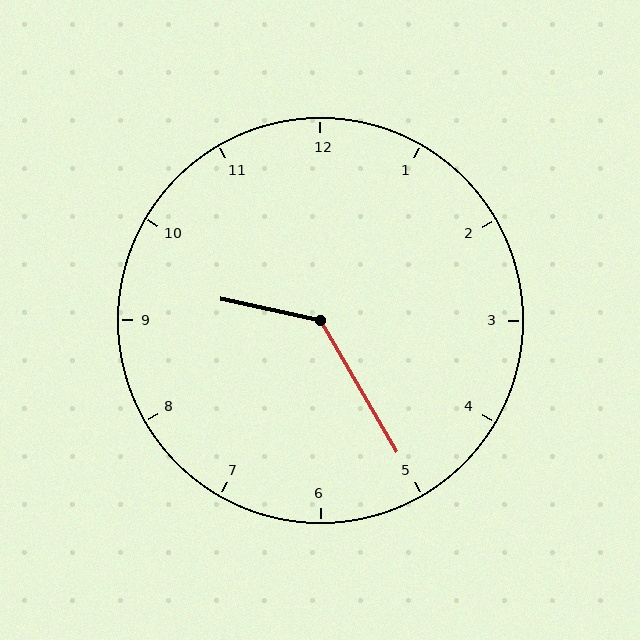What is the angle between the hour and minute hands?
Approximately 132 degrees.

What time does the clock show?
9:25.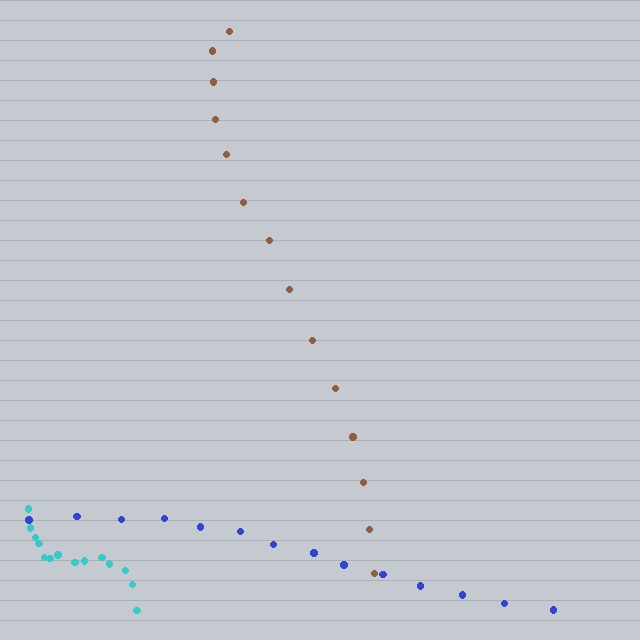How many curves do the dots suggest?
There are 3 distinct paths.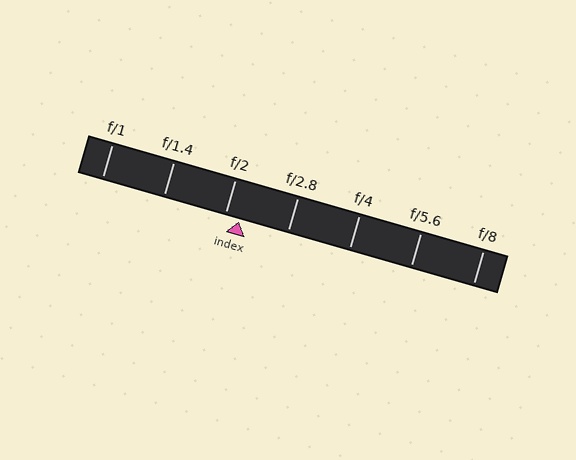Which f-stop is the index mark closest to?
The index mark is closest to f/2.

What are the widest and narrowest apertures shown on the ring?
The widest aperture shown is f/1 and the narrowest is f/8.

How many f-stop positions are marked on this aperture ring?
There are 7 f-stop positions marked.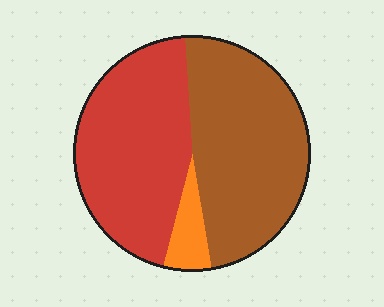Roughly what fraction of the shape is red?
Red covers 45% of the shape.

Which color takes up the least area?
Orange, at roughly 5%.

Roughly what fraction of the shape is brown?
Brown takes up between a third and a half of the shape.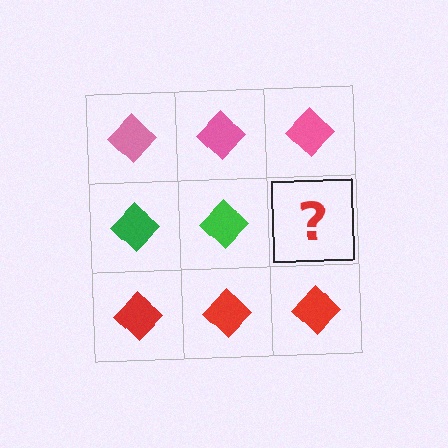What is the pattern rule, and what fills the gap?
The rule is that each row has a consistent color. The gap should be filled with a green diamond.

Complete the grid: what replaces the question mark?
The question mark should be replaced with a green diamond.